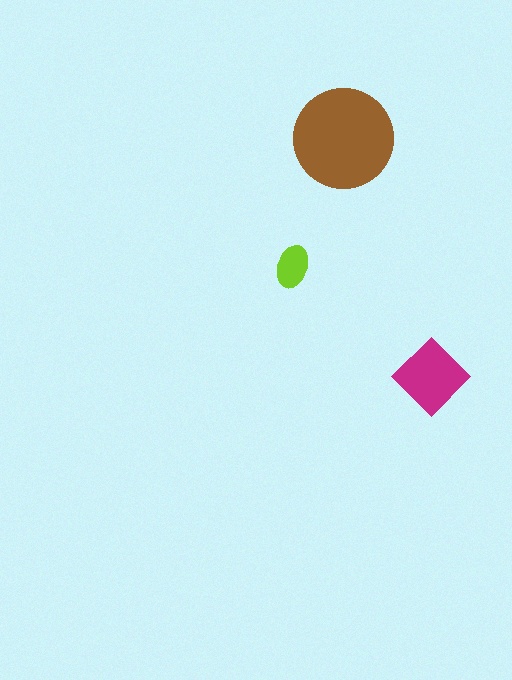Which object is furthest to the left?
The lime ellipse is leftmost.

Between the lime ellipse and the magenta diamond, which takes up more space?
The magenta diamond.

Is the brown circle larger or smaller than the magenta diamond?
Larger.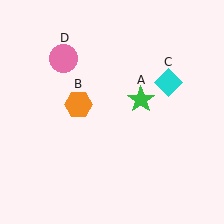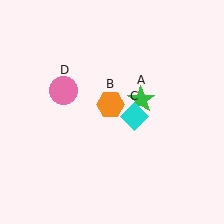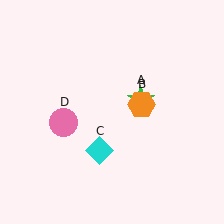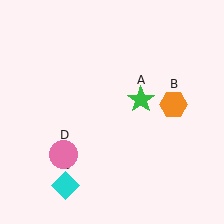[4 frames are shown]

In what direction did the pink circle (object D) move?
The pink circle (object D) moved down.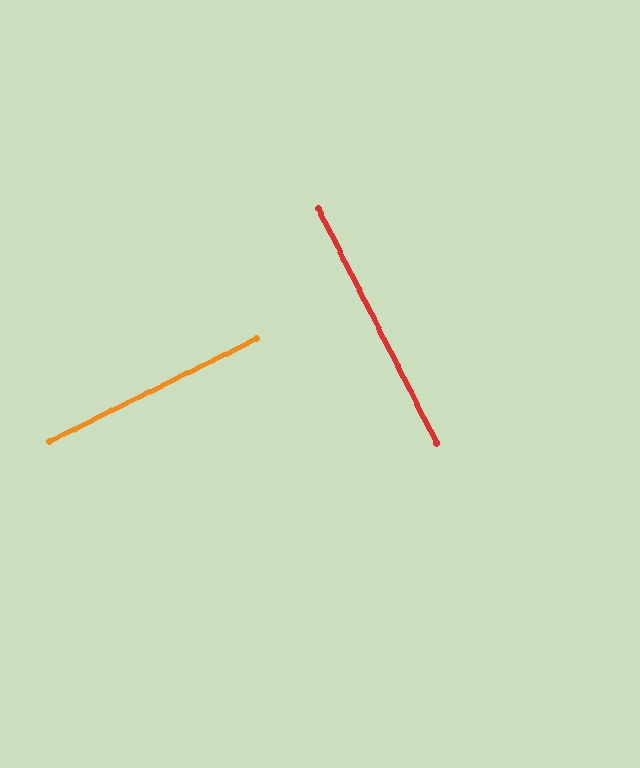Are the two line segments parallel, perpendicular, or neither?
Perpendicular — they meet at approximately 90°.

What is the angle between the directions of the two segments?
Approximately 90 degrees.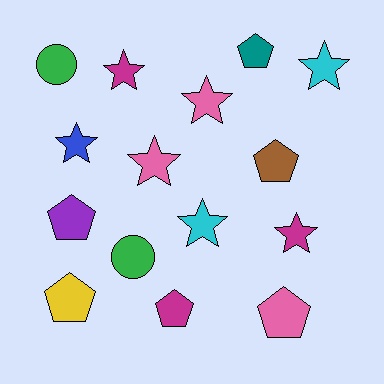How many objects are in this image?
There are 15 objects.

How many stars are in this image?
There are 7 stars.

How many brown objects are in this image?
There is 1 brown object.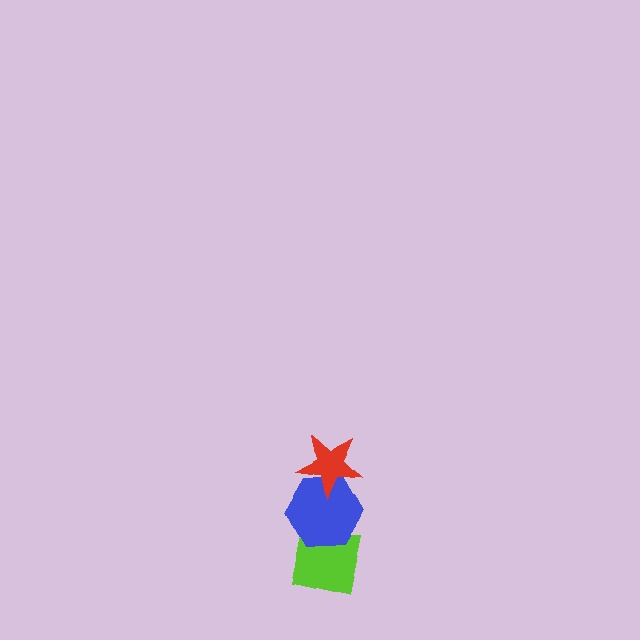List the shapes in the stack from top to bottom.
From top to bottom: the red star, the blue hexagon, the lime square.